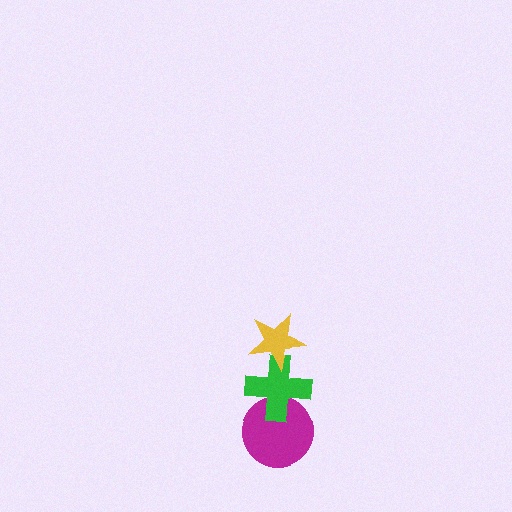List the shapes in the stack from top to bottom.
From top to bottom: the yellow star, the green cross, the magenta circle.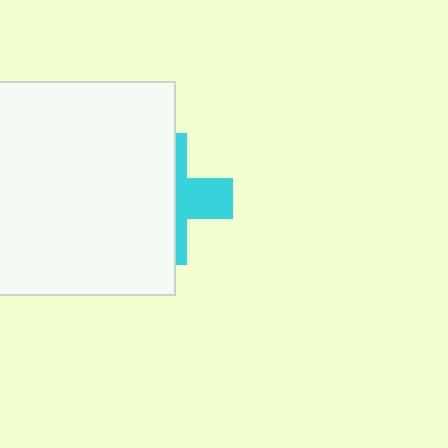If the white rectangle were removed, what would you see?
You would see the complete cyan cross.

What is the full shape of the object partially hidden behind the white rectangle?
The partially hidden object is a cyan cross.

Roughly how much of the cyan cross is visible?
A small part of it is visible (roughly 38%).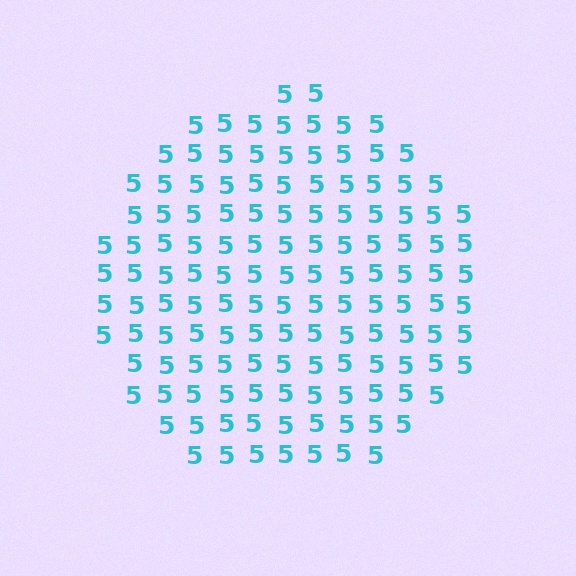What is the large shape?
The large shape is a circle.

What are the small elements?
The small elements are digit 5's.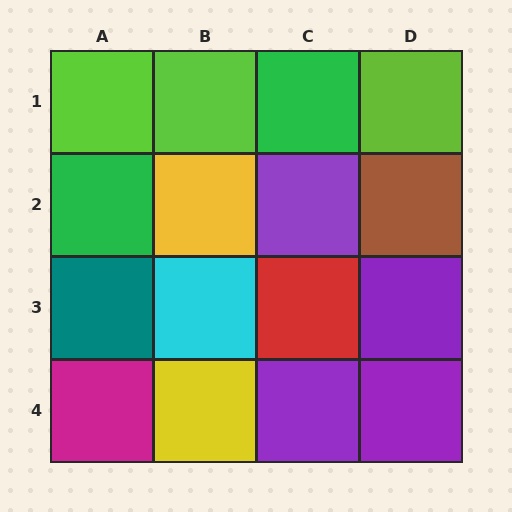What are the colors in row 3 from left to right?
Teal, cyan, red, purple.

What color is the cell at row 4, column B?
Yellow.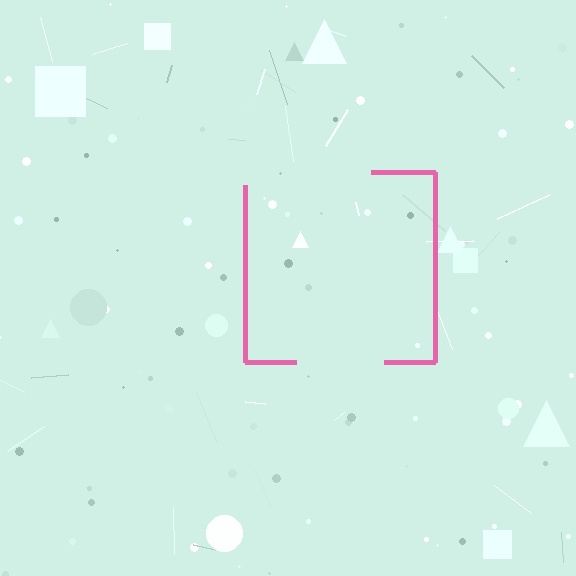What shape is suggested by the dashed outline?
The dashed outline suggests a square.